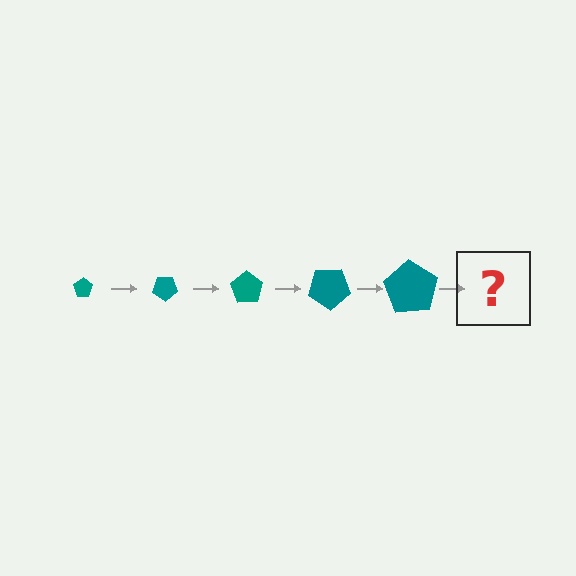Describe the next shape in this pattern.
It should be a pentagon, larger than the previous one and rotated 175 degrees from the start.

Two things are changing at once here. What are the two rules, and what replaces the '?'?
The two rules are that the pentagon grows larger each step and it rotates 35 degrees each step. The '?' should be a pentagon, larger than the previous one and rotated 175 degrees from the start.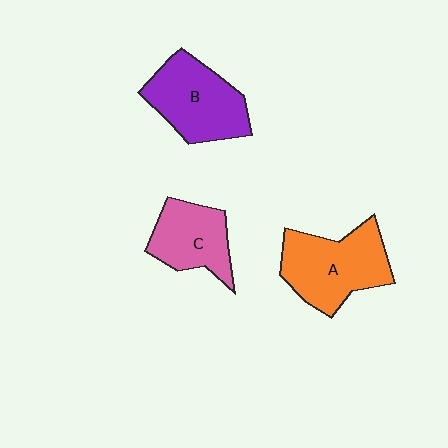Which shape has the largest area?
Shape A (orange).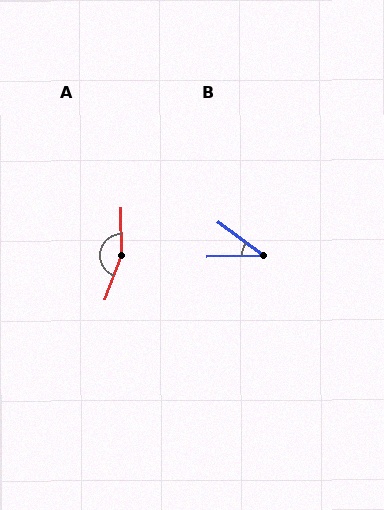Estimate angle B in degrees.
Approximately 38 degrees.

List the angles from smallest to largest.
B (38°), A (159°).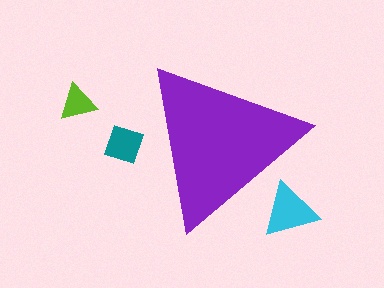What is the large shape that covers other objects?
A purple triangle.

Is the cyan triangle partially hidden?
Yes, the cyan triangle is partially hidden behind the purple triangle.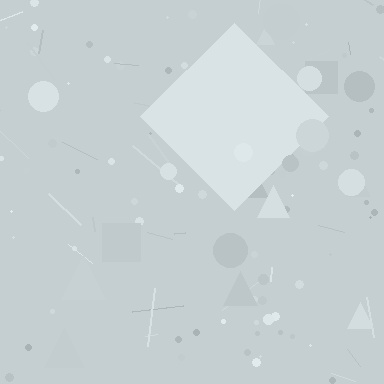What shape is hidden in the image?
A diamond is hidden in the image.